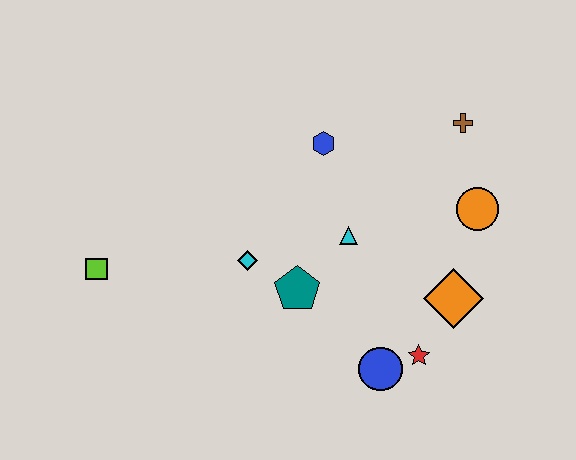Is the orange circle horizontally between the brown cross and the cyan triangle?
No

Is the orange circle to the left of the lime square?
No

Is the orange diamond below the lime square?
Yes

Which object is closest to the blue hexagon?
The cyan triangle is closest to the blue hexagon.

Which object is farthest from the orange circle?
The lime square is farthest from the orange circle.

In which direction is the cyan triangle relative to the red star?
The cyan triangle is above the red star.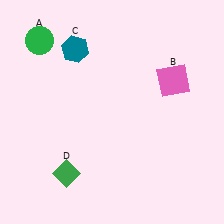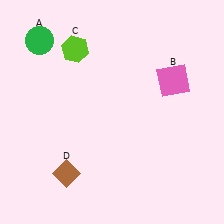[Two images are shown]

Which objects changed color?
C changed from teal to lime. D changed from green to brown.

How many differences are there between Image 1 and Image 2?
There are 2 differences between the two images.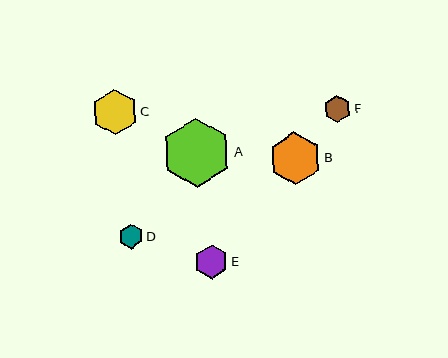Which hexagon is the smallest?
Hexagon D is the smallest with a size of approximately 24 pixels.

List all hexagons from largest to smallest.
From largest to smallest: A, B, C, E, F, D.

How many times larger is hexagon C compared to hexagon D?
Hexagon C is approximately 1.9 times the size of hexagon D.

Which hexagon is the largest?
Hexagon A is the largest with a size of approximately 69 pixels.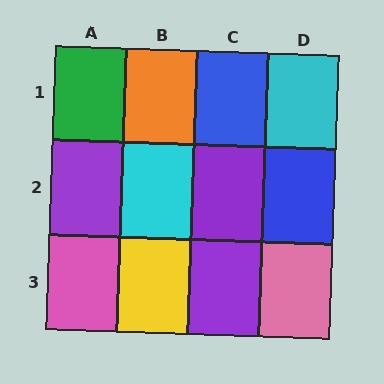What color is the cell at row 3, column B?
Yellow.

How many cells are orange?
1 cell is orange.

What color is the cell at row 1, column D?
Cyan.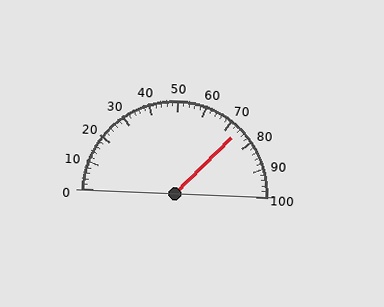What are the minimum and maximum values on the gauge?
The gauge ranges from 0 to 100.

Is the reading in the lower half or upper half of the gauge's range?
The reading is in the upper half of the range (0 to 100).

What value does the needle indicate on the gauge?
The needle indicates approximately 74.